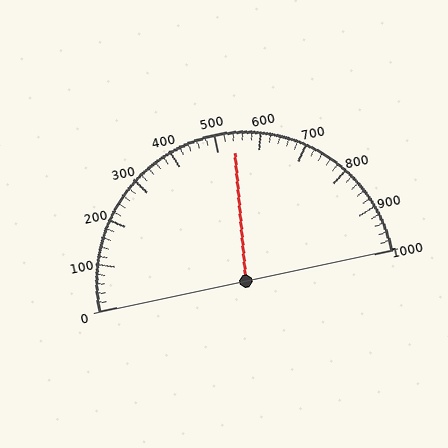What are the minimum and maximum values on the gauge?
The gauge ranges from 0 to 1000.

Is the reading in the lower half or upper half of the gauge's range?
The reading is in the upper half of the range (0 to 1000).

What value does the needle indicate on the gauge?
The needle indicates approximately 540.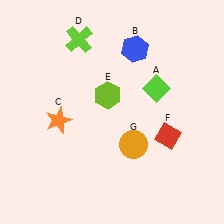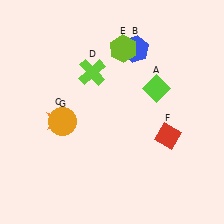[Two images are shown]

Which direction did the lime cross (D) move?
The lime cross (D) moved down.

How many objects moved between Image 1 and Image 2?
3 objects moved between the two images.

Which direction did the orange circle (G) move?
The orange circle (G) moved left.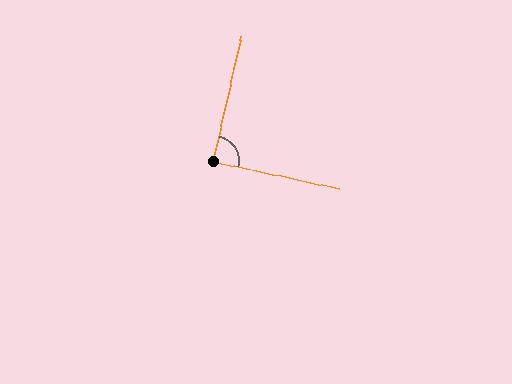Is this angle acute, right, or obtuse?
It is approximately a right angle.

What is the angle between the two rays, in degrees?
Approximately 89 degrees.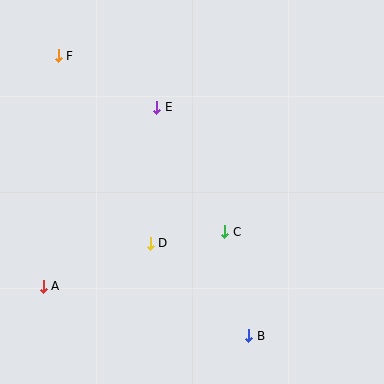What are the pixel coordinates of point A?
Point A is at (43, 286).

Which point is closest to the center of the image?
Point C at (225, 232) is closest to the center.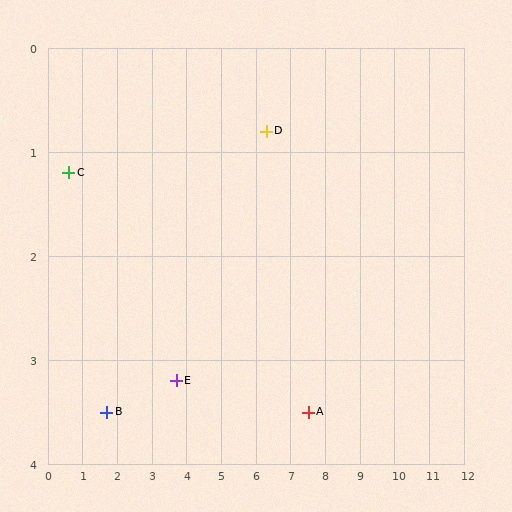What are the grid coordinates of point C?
Point C is at approximately (0.6, 1.2).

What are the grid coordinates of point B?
Point B is at approximately (1.7, 3.5).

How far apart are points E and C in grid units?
Points E and C are about 3.7 grid units apart.